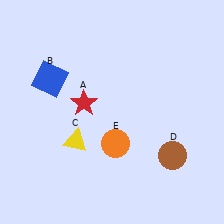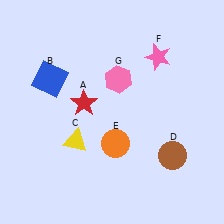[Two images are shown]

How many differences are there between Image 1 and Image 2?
There are 2 differences between the two images.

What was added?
A pink star (F), a pink hexagon (G) were added in Image 2.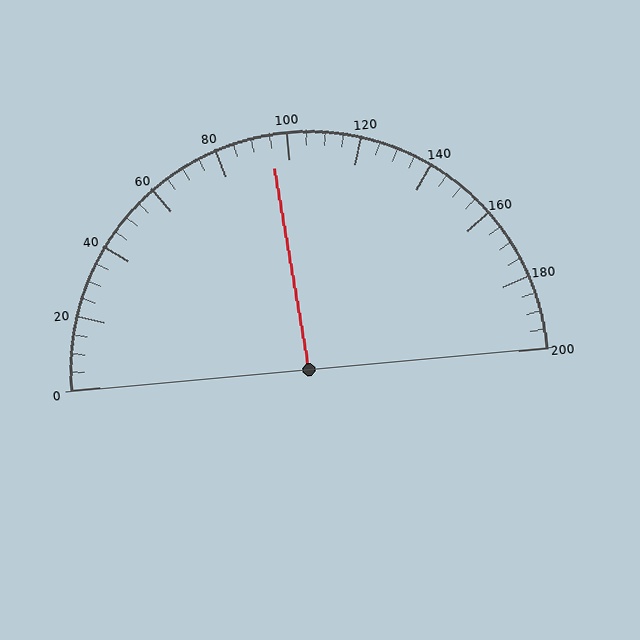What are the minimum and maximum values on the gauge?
The gauge ranges from 0 to 200.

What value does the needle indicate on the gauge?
The needle indicates approximately 95.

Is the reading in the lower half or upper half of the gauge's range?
The reading is in the lower half of the range (0 to 200).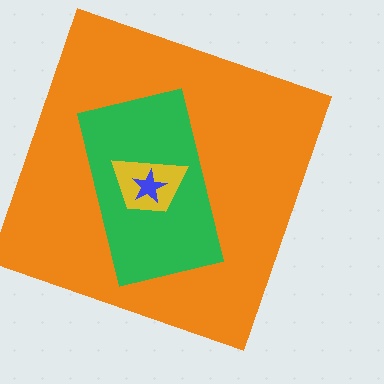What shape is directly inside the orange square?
The green rectangle.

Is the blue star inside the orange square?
Yes.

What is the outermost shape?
The orange square.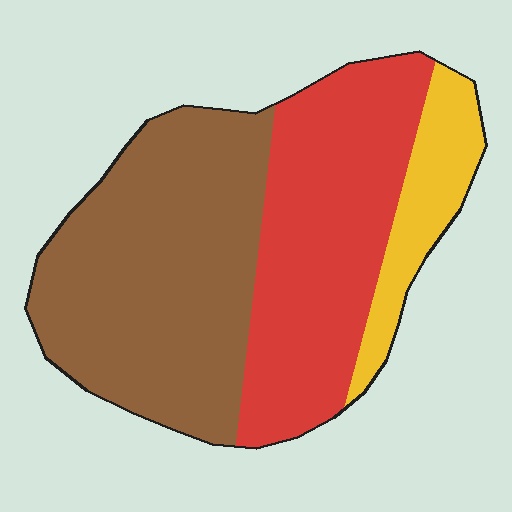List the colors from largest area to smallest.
From largest to smallest: brown, red, yellow.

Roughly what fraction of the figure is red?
Red covers about 40% of the figure.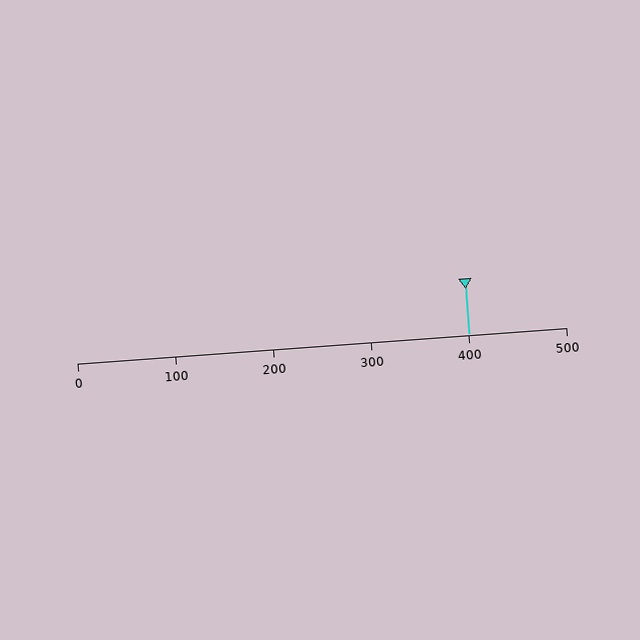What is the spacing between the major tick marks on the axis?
The major ticks are spaced 100 apart.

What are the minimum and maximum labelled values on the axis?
The axis runs from 0 to 500.